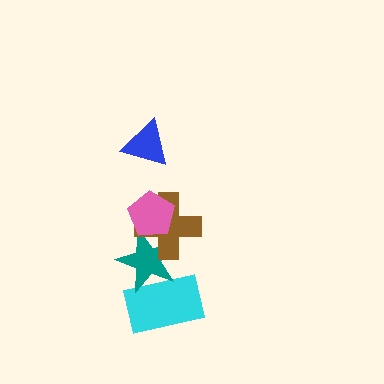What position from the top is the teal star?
The teal star is 4th from the top.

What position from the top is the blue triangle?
The blue triangle is 1st from the top.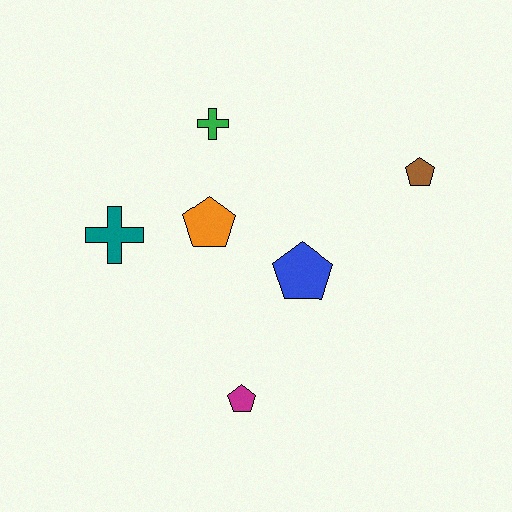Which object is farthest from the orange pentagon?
The brown pentagon is farthest from the orange pentagon.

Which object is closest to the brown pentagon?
The blue pentagon is closest to the brown pentagon.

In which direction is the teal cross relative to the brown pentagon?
The teal cross is to the left of the brown pentagon.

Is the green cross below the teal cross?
No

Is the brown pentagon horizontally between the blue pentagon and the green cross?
No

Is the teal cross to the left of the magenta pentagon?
Yes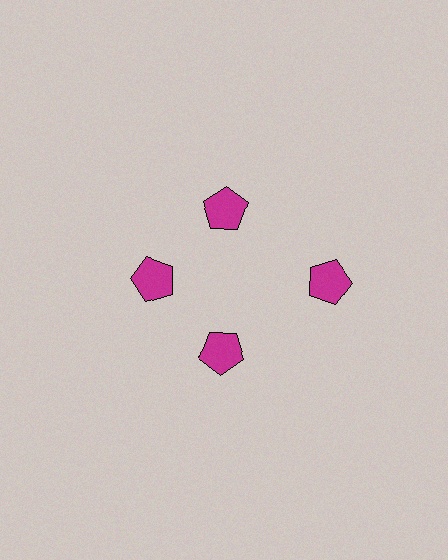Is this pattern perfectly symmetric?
No. The 4 magenta pentagons are arranged in a ring, but one element near the 3 o'clock position is pushed outward from the center, breaking the 4-fold rotational symmetry.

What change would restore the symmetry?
The symmetry would be restored by moving it inward, back onto the ring so that all 4 pentagons sit at equal angles and equal distance from the center.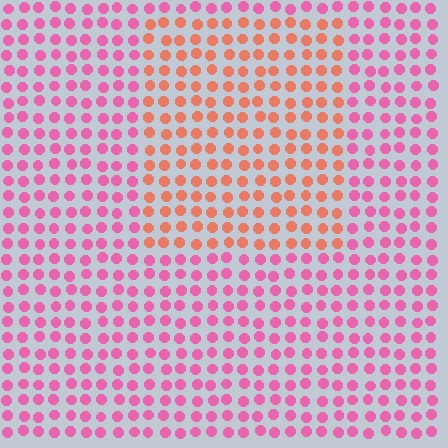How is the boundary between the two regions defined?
The boundary is defined purely by a slight shift in hue (about 43 degrees). Spacing, size, and orientation are identical on both sides.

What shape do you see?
I see a rectangle.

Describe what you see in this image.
The image is filled with small pink elements in a uniform arrangement. A rectangle-shaped region is visible where the elements are tinted to a slightly different hue, forming a subtle color boundary.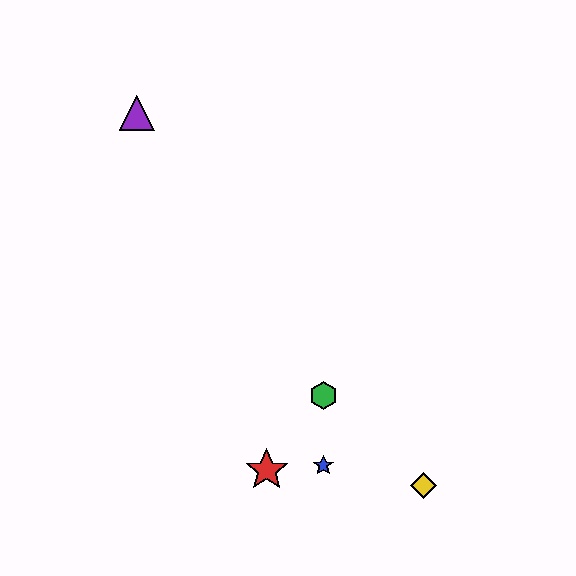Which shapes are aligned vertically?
The blue star, the green hexagon are aligned vertically.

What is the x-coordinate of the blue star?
The blue star is at x≈323.